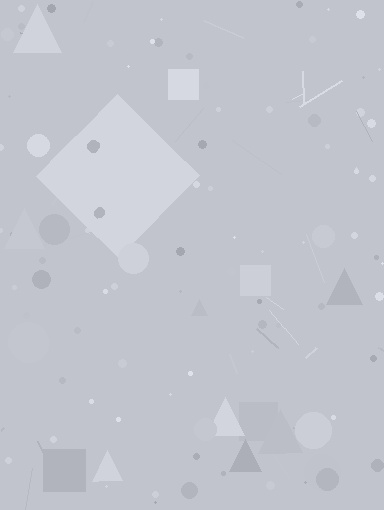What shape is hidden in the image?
A diamond is hidden in the image.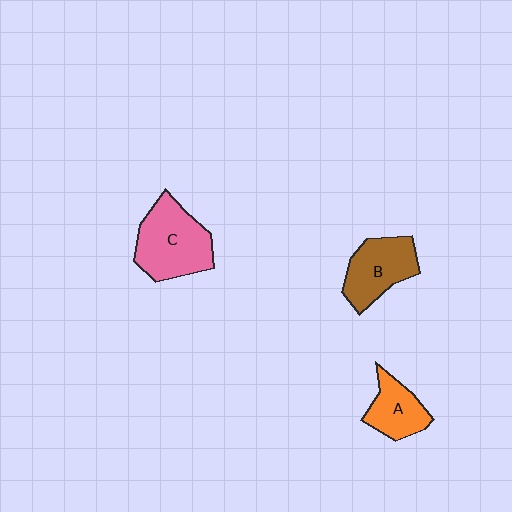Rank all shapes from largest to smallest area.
From largest to smallest: C (pink), B (brown), A (orange).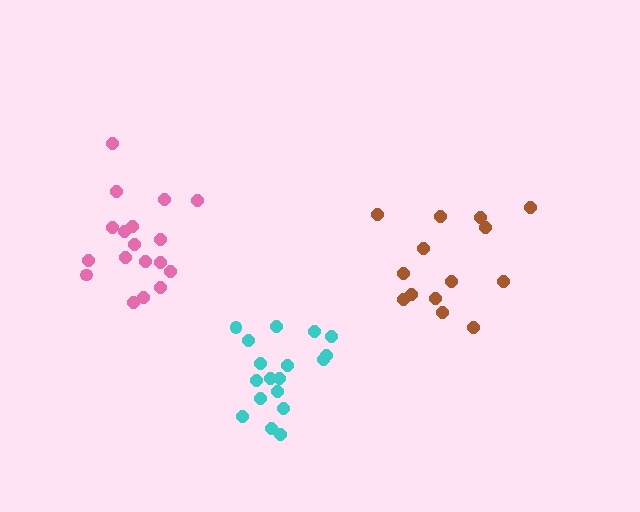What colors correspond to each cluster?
The clusters are colored: cyan, brown, pink.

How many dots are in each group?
Group 1: 18 dots, Group 2: 14 dots, Group 3: 18 dots (50 total).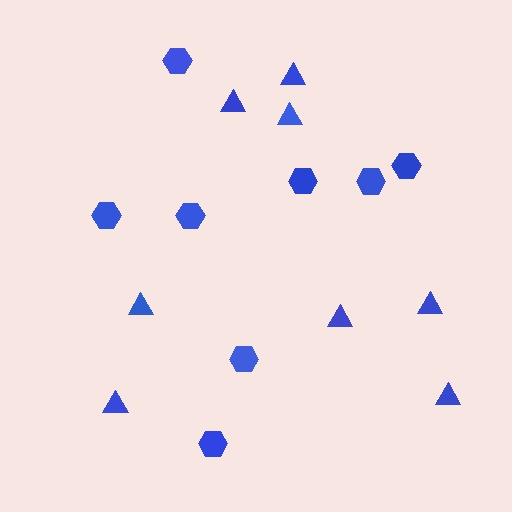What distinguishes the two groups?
There are 2 groups: one group of triangles (8) and one group of hexagons (8).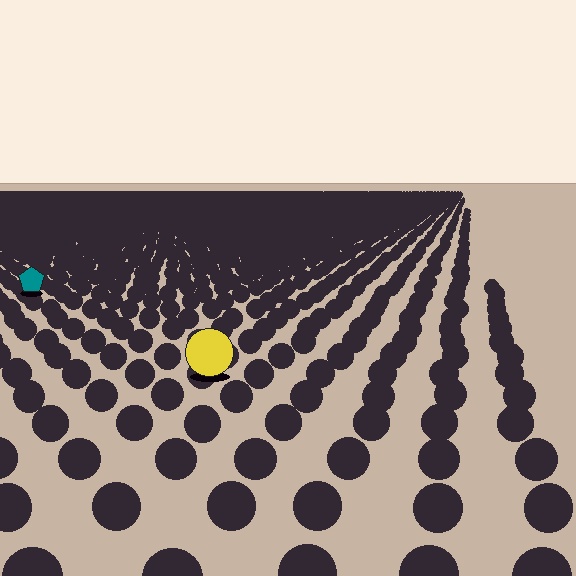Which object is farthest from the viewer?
The teal pentagon is farthest from the viewer. It appears smaller and the ground texture around it is denser.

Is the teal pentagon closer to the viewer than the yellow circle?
No. The yellow circle is closer — you can tell from the texture gradient: the ground texture is coarser near it.